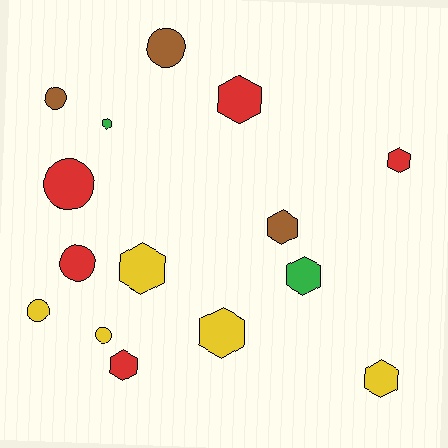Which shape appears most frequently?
Hexagon, with 9 objects.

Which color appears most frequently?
Red, with 5 objects.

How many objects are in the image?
There are 15 objects.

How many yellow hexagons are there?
There are 3 yellow hexagons.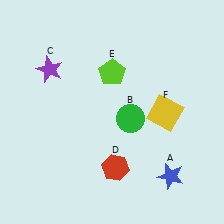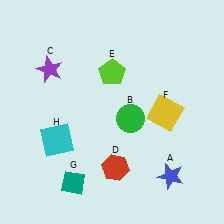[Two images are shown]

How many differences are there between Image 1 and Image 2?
There are 2 differences between the two images.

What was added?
A teal diamond (G), a cyan square (H) were added in Image 2.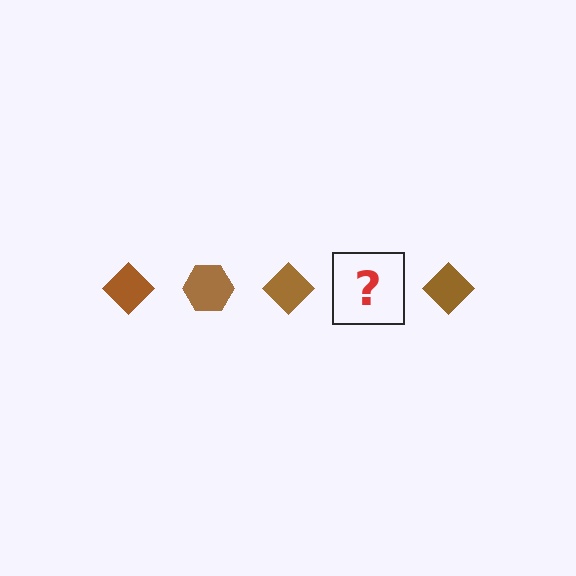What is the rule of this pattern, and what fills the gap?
The rule is that the pattern cycles through diamond, hexagon shapes in brown. The gap should be filled with a brown hexagon.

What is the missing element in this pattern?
The missing element is a brown hexagon.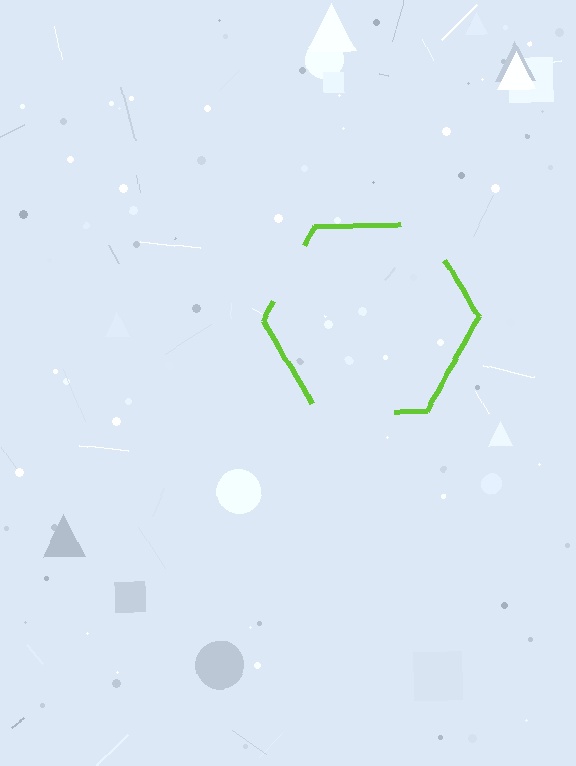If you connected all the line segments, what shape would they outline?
They would outline a hexagon.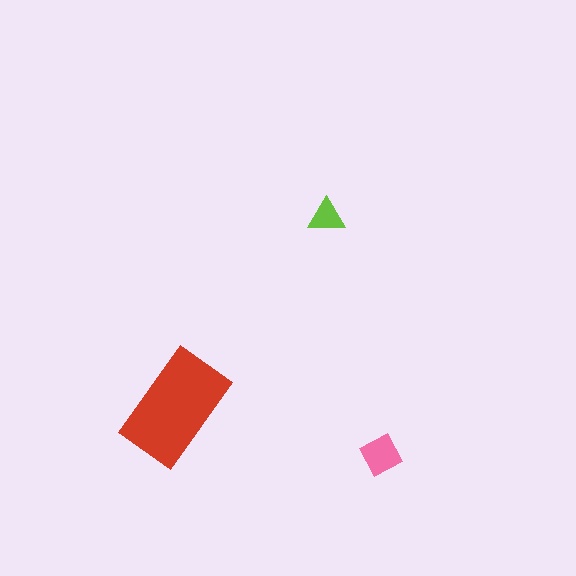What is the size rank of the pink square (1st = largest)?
2nd.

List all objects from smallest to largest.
The lime triangle, the pink square, the red rectangle.